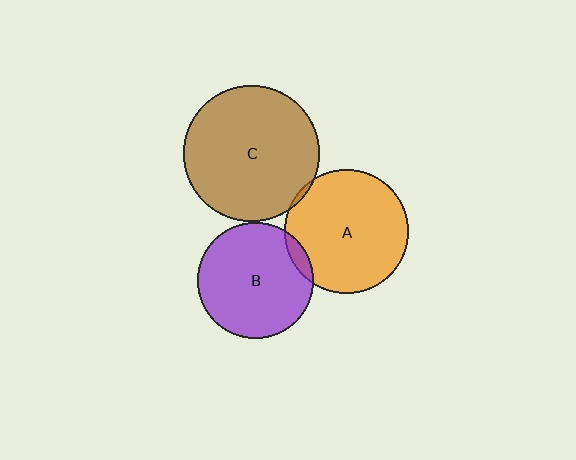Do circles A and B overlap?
Yes.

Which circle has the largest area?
Circle C (brown).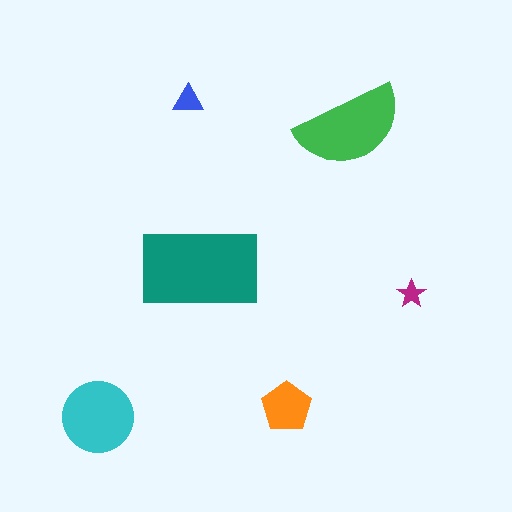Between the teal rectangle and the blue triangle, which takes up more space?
The teal rectangle.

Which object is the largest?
The teal rectangle.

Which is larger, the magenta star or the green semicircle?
The green semicircle.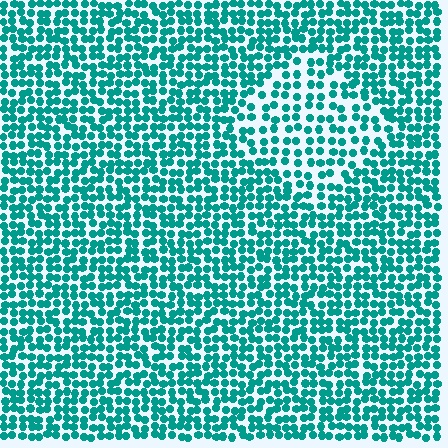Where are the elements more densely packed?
The elements are more densely packed outside the diamond boundary.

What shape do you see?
I see a diamond.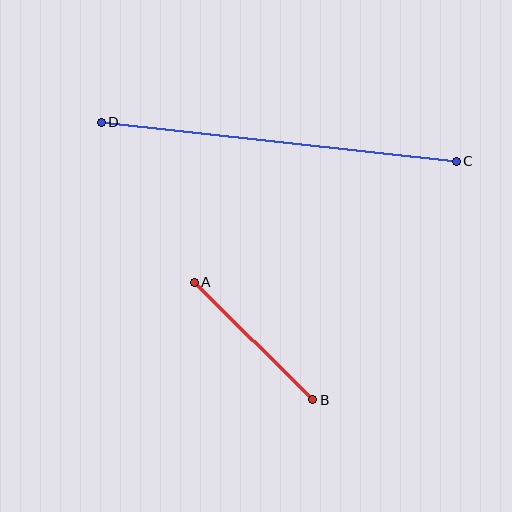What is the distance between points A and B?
The distance is approximately 167 pixels.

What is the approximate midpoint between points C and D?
The midpoint is at approximately (279, 142) pixels.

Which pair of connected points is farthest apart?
Points C and D are farthest apart.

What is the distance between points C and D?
The distance is approximately 357 pixels.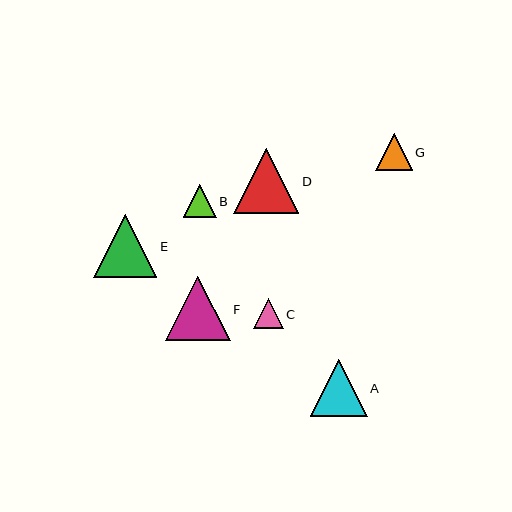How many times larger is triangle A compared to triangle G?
Triangle A is approximately 1.6 times the size of triangle G.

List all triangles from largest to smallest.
From largest to smallest: D, F, E, A, G, B, C.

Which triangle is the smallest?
Triangle C is the smallest with a size of approximately 30 pixels.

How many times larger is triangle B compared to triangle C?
Triangle B is approximately 1.1 times the size of triangle C.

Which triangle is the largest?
Triangle D is the largest with a size of approximately 65 pixels.